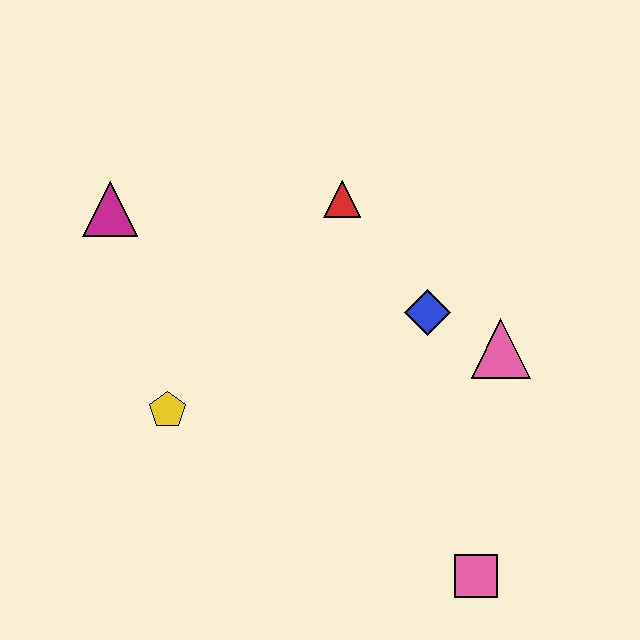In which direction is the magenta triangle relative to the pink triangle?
The magenta triangle is to the left of the pink triangle.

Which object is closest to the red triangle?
The blue diamond is closest to the red triangle.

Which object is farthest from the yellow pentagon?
The pink square is farthest from the yellow pentagon.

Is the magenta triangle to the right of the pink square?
No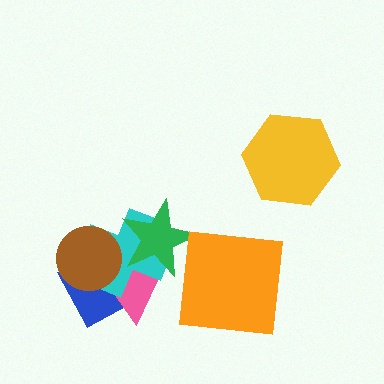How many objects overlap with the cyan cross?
4 objects overlap with the cyan cross.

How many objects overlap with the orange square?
0 objects overlap with the orange square.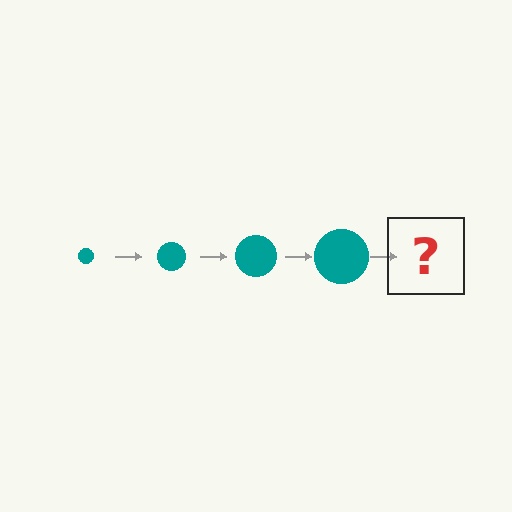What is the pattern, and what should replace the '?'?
The pattern is that the circle gets progressively larger each step. The '?' should be a teal circle, larger than the previous one.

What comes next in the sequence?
The next element should be a teal circle, larger than the previous one.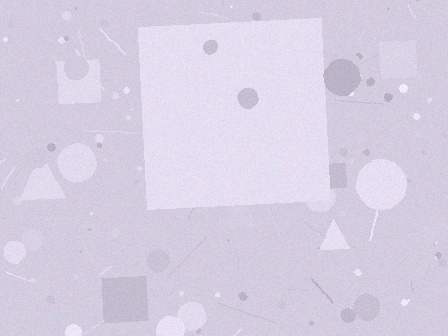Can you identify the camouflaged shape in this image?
The camouflaged shape is a square.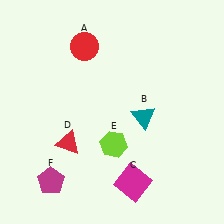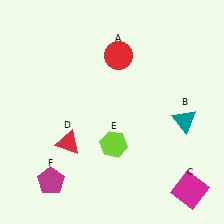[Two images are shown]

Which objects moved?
The objects that moved are: the red circle (A), the teal triangle (B), the magenta square (C).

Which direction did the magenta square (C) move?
The magenta square (C) moved right.